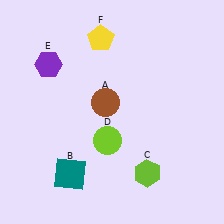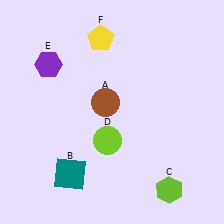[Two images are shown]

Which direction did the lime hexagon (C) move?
The lime hexagon (C) moved right.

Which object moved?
The lime hexagon (C) moved right.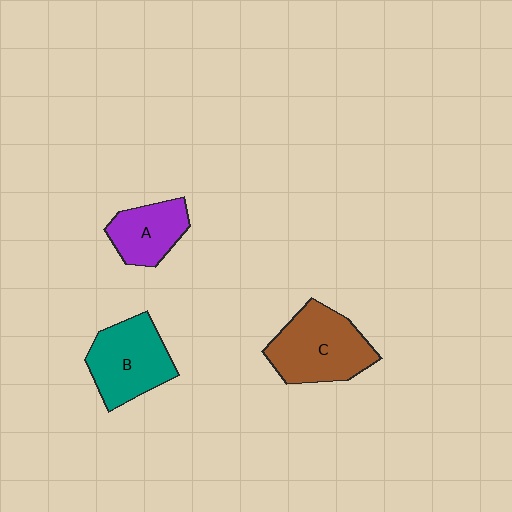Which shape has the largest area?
Shape C (brown).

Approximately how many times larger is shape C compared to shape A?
Approximately 1.6 times.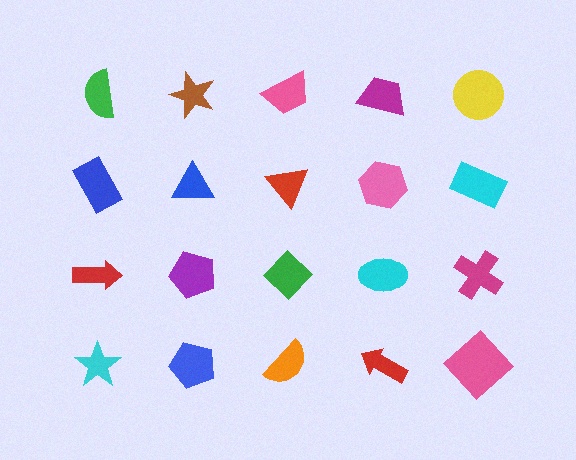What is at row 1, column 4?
A magenta trapezoid.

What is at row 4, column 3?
An orange semicircle.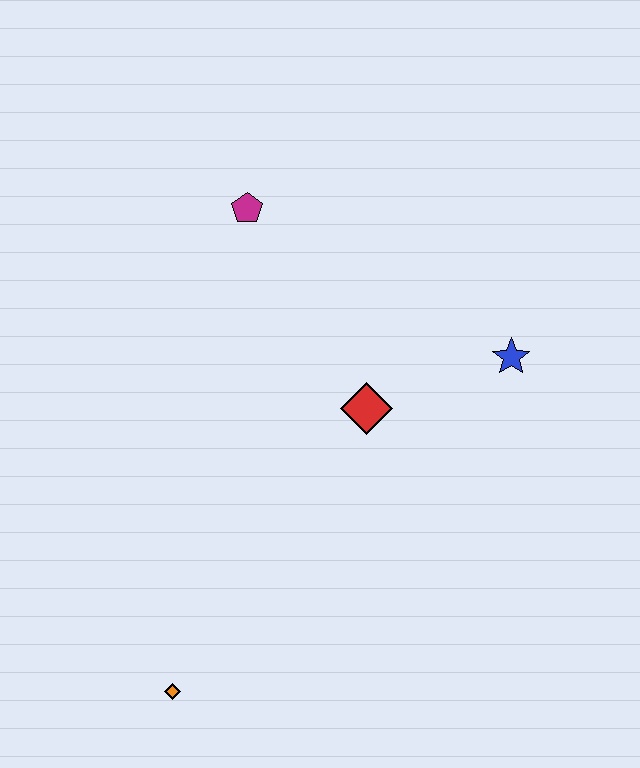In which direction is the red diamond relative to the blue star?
The red diamond is to the left of the blue star.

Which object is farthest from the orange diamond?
The magenta pentagon is farthest from the orange diamond.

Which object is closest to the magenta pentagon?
The red diamond is closest to the magenta pentagon.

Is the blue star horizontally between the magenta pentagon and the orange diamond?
No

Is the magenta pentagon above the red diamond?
Yes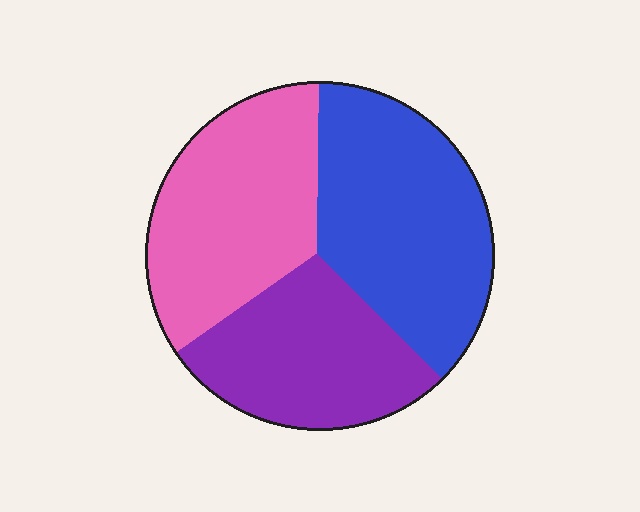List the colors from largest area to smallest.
From largest to smallest: blue, pink, purple.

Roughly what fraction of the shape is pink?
Pink takes up between a third and a half of the shape.